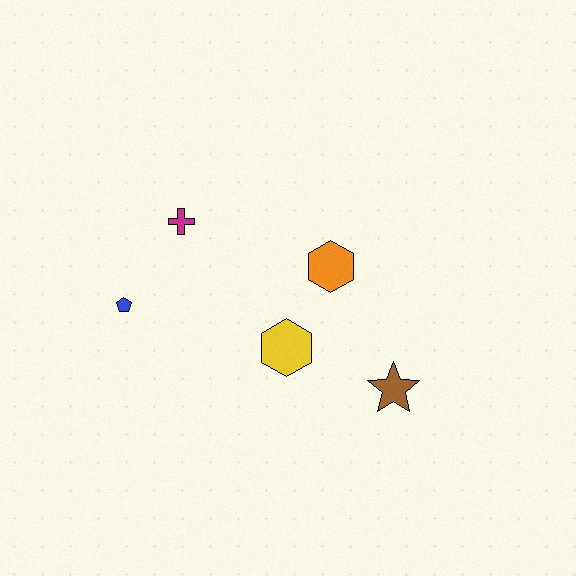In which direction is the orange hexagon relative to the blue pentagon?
The orange hexagon is to the right of the blue pentagon.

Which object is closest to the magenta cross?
The blue pentagon is closest to the magenta cross.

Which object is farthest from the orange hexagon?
The blue pentagon is farthest from the orange hexagon.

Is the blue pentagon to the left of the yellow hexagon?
Yes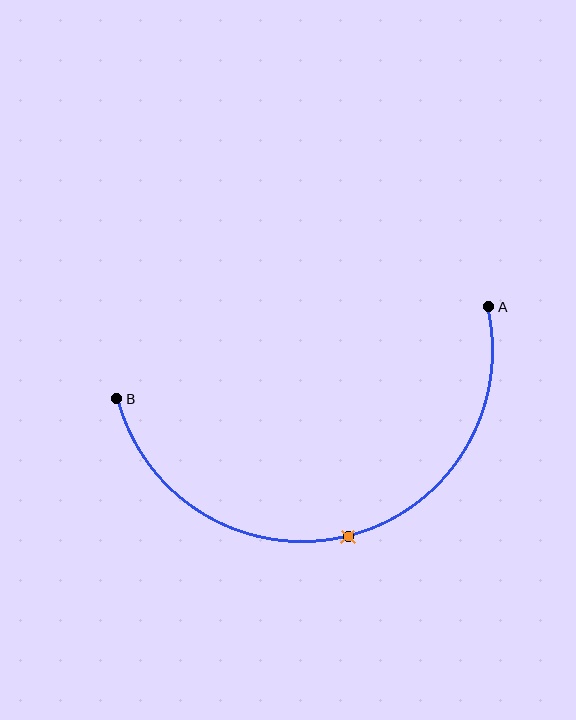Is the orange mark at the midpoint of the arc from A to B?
Yes. The orange mark lies on the arc at equal arc-length from both A and B — it is the arc midpoint.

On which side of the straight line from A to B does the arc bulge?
The arc bulges below the straight line connecting A and B.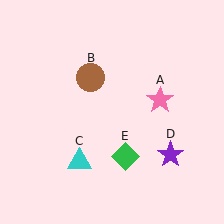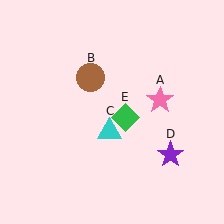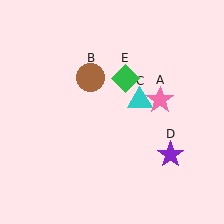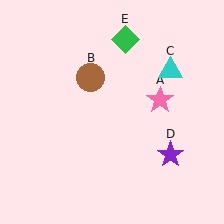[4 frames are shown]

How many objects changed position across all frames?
2 objects changed position: cyan triangle (object C), green diamond (object E).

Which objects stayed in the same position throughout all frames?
Pink star (object A) and brown circle (object B) and purple star (object D) remained stationary.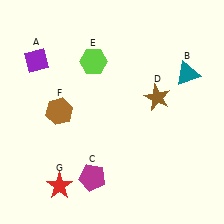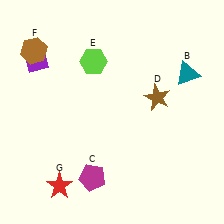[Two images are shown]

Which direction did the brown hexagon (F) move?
The brown hexagon (F) moved up.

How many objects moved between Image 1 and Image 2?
1 object moved between the two images.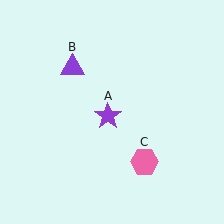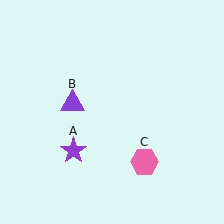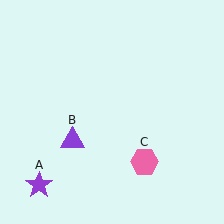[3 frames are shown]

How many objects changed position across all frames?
2 objects changed position: purple star (object A), purple triangle (object B).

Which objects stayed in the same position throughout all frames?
Pink hexagon (object C) remained stationary.